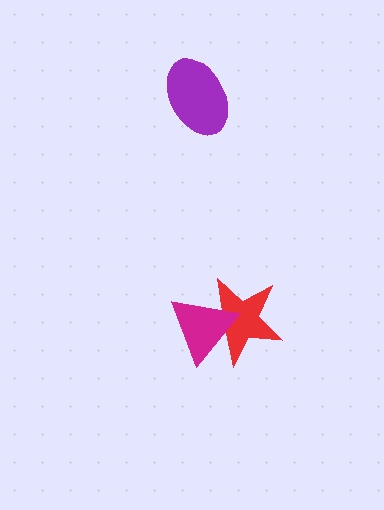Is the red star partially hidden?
Yes, it is partially covered by another shape.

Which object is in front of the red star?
The magenta triangle is in front of the red star.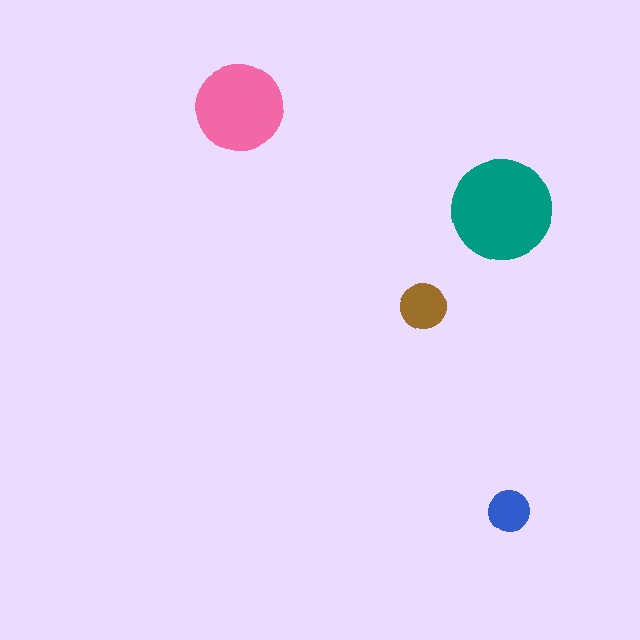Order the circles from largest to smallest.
the teal one, the pink one, the brown one, the blue one.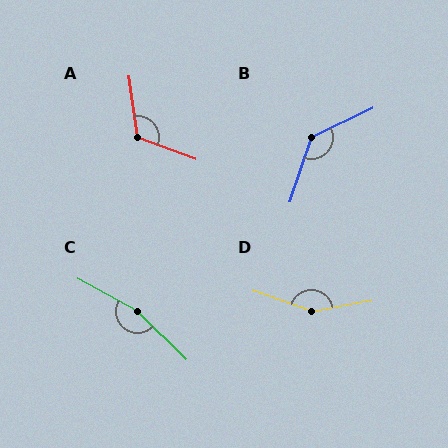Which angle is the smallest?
A, at approximately 118 degrees.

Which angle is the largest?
C, at approximately 164 degrees.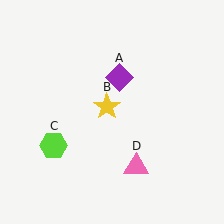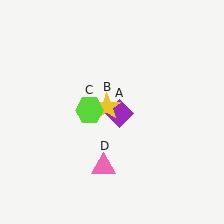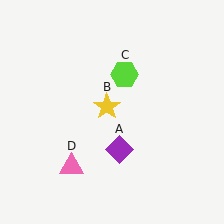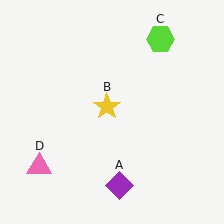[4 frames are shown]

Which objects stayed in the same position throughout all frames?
Yellow star (object B) remained stationary.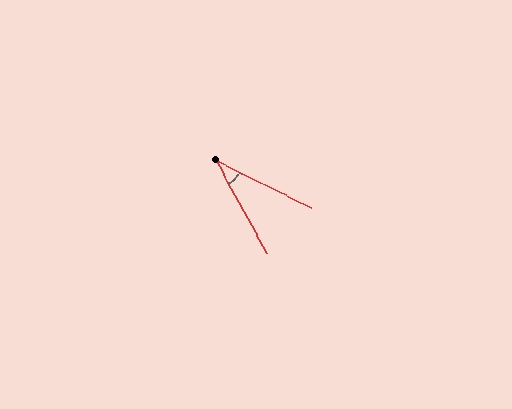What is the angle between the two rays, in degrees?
Approximately 34 degrees.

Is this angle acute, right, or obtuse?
It is acute.